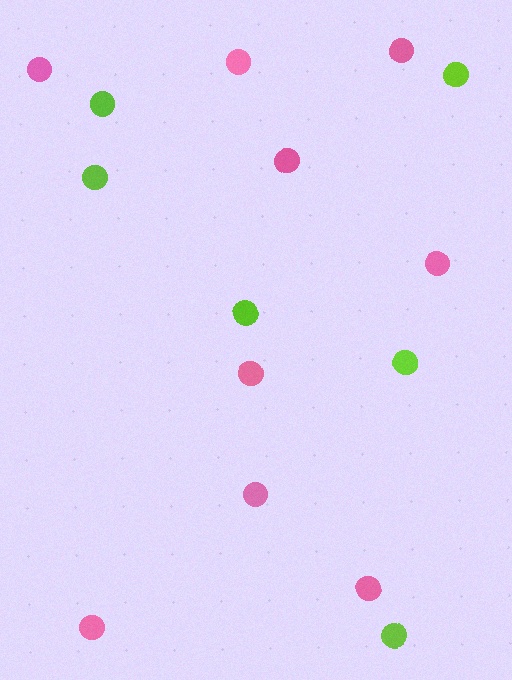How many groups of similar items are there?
There are 2 groups: one group of lime circles (6) and one group of pink circles (9).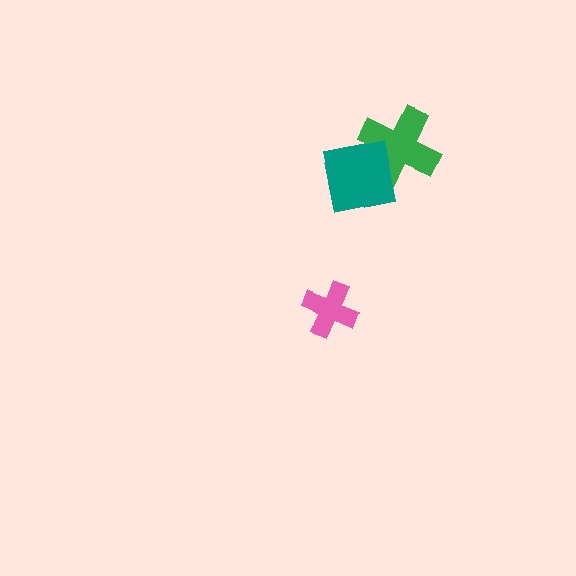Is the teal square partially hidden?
No, no other shape covers it.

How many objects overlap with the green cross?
1 object overlaps with the green cross.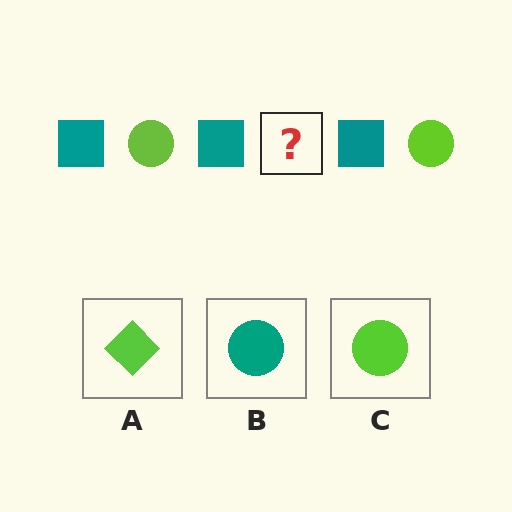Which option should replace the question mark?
Option C.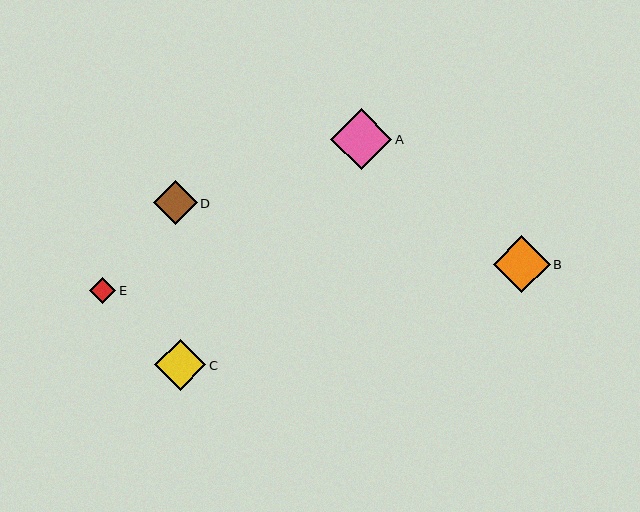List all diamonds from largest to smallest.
From largest to smallest: A, B, C, D, E.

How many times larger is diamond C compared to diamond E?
Diamond C is approximately 2.0 times the size of diamond E.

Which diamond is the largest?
Diamond A is the largest with a size of approximately 61 pixels.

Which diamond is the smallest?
Diamond E is the smallest with a size of approximately 26 pixels.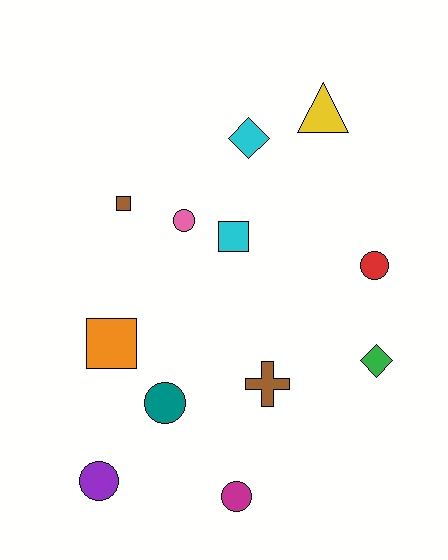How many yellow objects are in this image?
There is 1 yellow object.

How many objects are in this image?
There are 12 objects.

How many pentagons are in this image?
There are no pentagons.